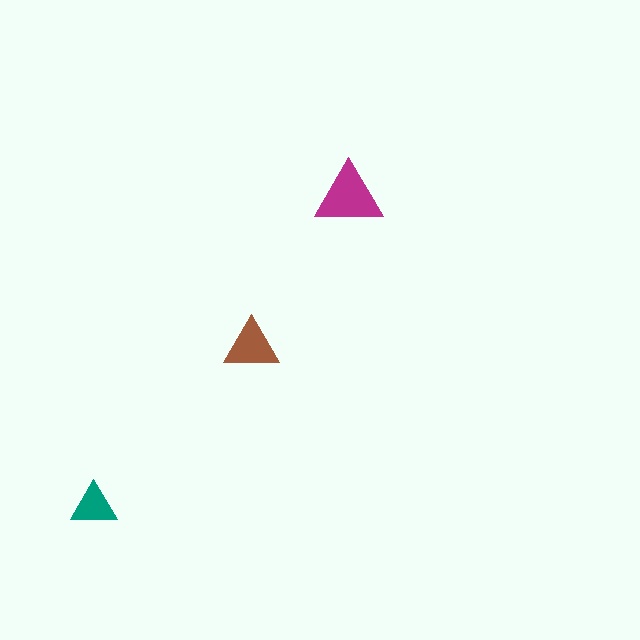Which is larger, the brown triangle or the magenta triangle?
The magenta one.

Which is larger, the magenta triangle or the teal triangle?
The magenta one.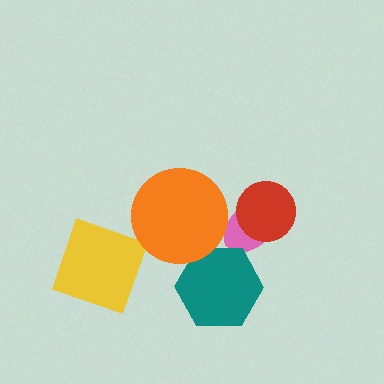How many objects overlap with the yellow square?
0 objects overlap with the yellow square.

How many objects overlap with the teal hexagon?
2 objects overlap with the teal hexagon.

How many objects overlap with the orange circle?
1 object overlaps with the orange circle.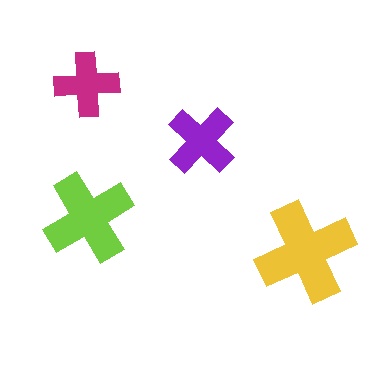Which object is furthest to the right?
The yellow cross is rightmost.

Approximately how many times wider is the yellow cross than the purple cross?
About 1.5 times wider.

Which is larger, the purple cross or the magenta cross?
The purple one.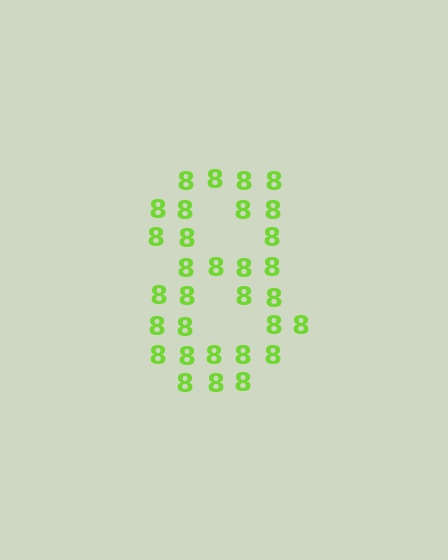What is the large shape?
The large shape is the digit 8.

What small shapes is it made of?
It is made of small digit 8's.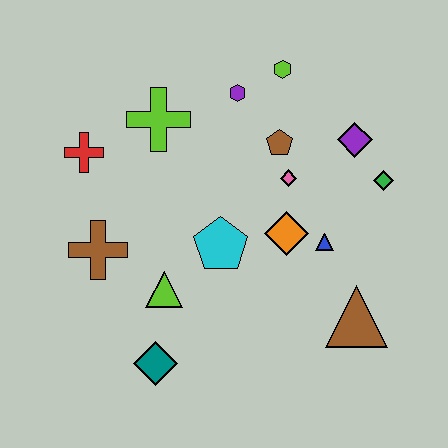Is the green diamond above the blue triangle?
Yes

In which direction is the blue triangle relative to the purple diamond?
The blue triangle is below the purple diamond.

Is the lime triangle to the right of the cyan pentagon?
No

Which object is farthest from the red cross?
The brown triangle is farthest from the red cross.